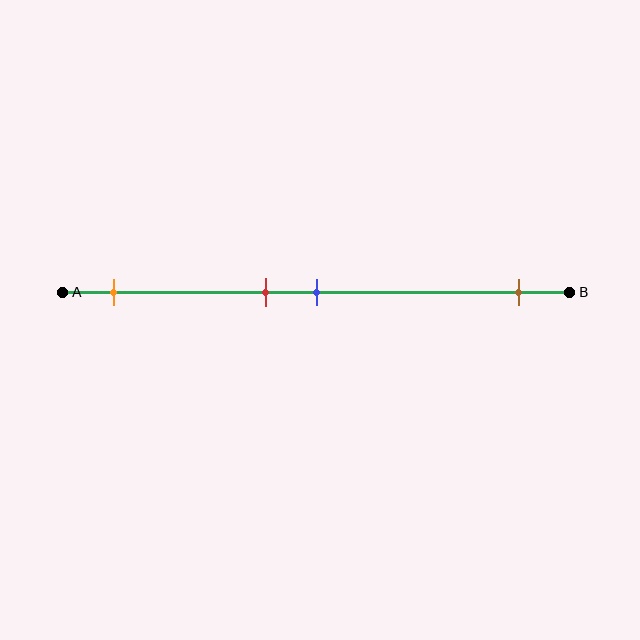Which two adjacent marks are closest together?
The red and blue marks are the closest adjacent pair.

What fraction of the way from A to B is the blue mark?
The blue mark is approximately 50% (0.5) of the way from A to B.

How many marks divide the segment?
There are 4 marks dividing the segment.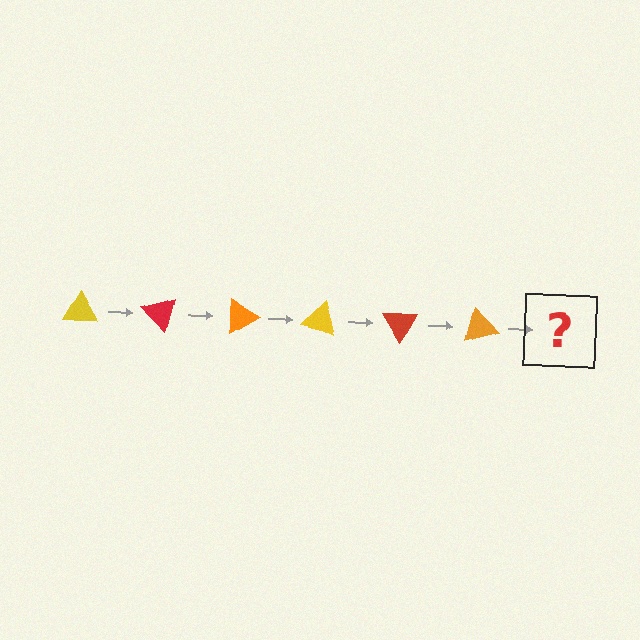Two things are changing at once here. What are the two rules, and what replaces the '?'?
The two rules are that it rotates 45 degrees each step and the color cycles through yellow, red, and orange. The '?' should be a yellow triangle, rotated 270 degrees from the start.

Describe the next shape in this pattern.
It should be a yellow triangle, rotated 270 degrees from the start.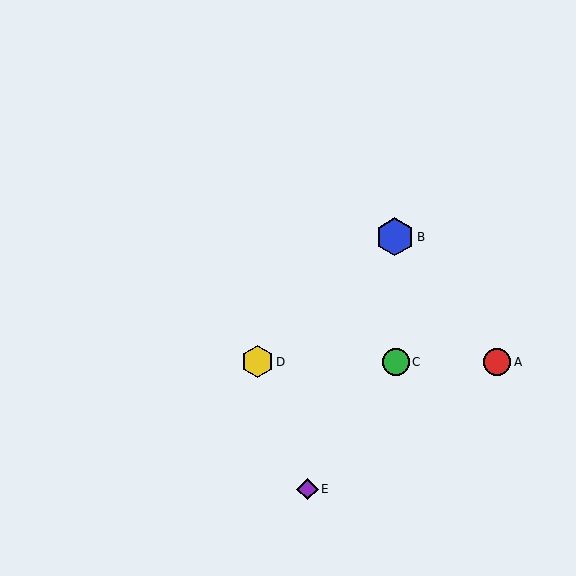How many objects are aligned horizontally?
3 objects (A, C, D) are aligned horizontally.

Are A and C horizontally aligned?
Yes, both are at y≈362.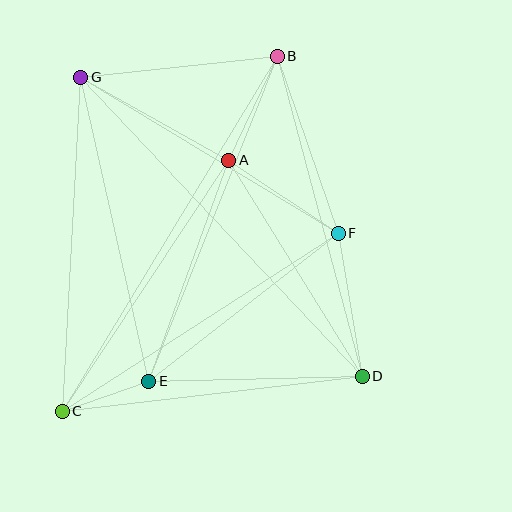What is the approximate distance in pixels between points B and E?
The distance between B and E is approximately 349 pixels.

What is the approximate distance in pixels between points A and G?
The distance between A and G is approximately 170 pixels.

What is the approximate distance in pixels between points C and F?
The distance between C and F is approximately 329 pixels.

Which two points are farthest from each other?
Points B and C are farthest from each other.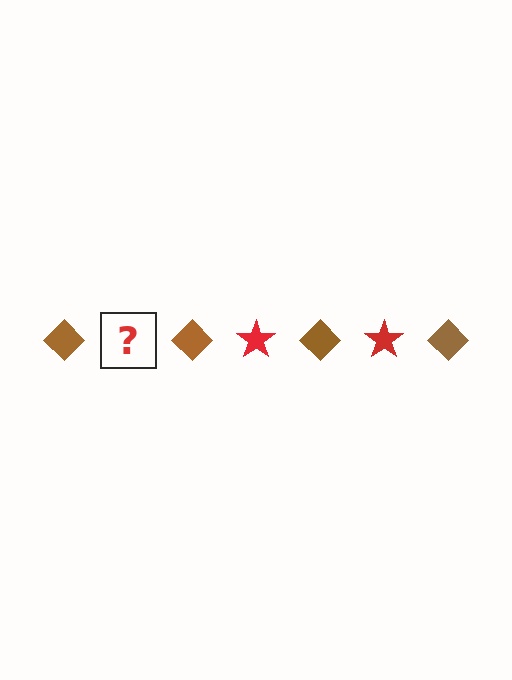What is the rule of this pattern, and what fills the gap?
The rule is that the pattern alternates between brown diamond and red star. The gap should be filled with a red star.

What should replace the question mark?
The question mark should be replaced with a red star.